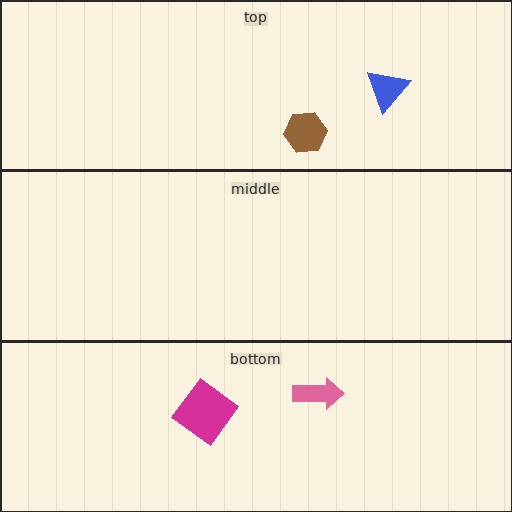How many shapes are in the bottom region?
2.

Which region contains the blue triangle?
The top region.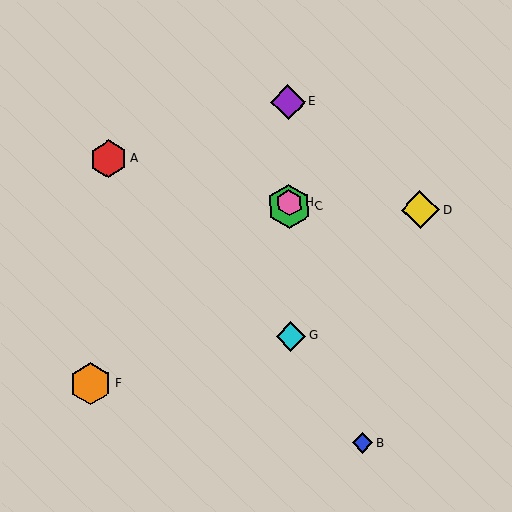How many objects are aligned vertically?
4 objects (C, E, G, H) are aligned vertically.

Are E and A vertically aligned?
No, E is at x≈288 and A is at x≈108.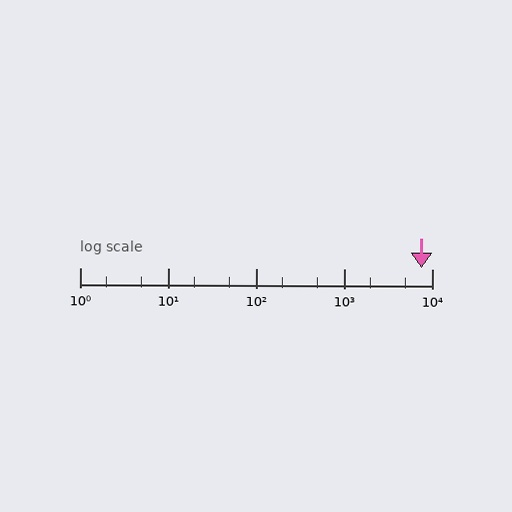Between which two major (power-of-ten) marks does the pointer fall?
The pointer is between 1000 and 10000.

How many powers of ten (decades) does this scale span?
The scale spans 4 decades, from 1 to 10000.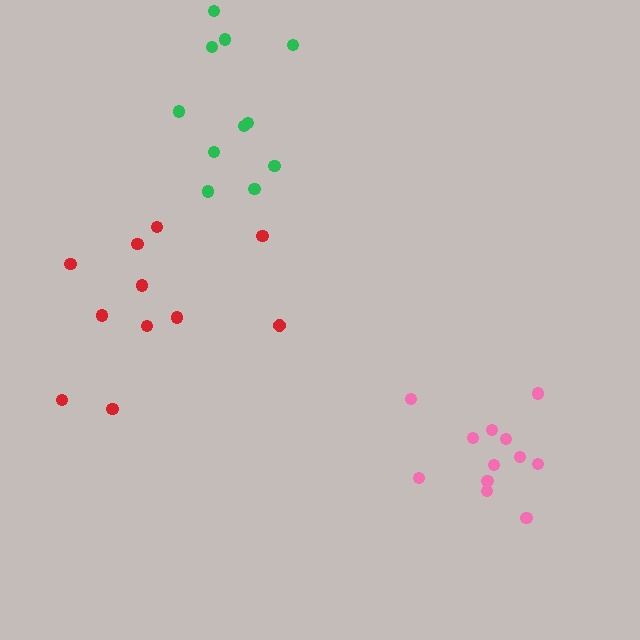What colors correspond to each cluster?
The clusters are colored: red, pink, green.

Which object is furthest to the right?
The pink cluster is rightmost.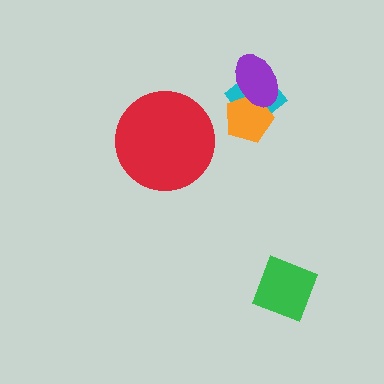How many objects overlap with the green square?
0 objects overlap with the green square.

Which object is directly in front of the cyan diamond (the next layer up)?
The orange pentagon is directly in front of the cyan diamond.